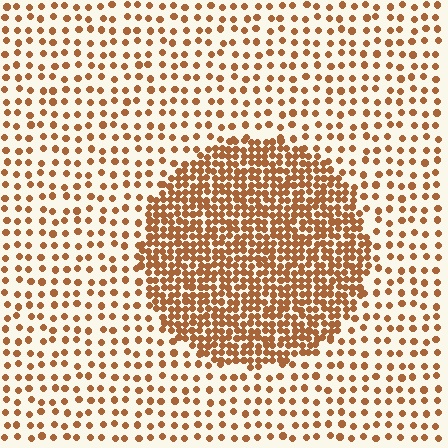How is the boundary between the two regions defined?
The boundary is defined by a change in element density (approximately 2.7x ratio). All elements are the same color, size, and shape.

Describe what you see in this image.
The image contains small brown elements arranged at two different densities. A circle-shaped region is visible where the elements are more densely packed than the surrounding area.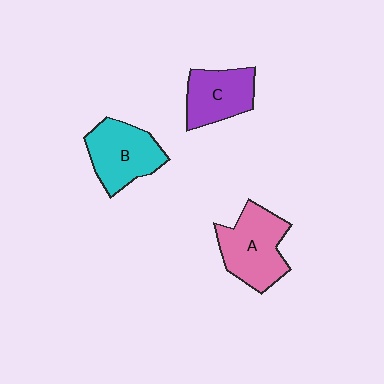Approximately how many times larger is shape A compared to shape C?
Approximately 1.3 times.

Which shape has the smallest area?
Shape C (purple).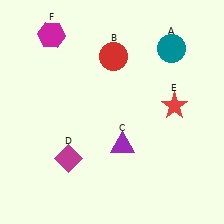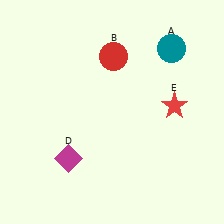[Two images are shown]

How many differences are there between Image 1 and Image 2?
There are 2 differences between the two images.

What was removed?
The purple triangle (C), the magenta hexagon (F) were removed in Image 2.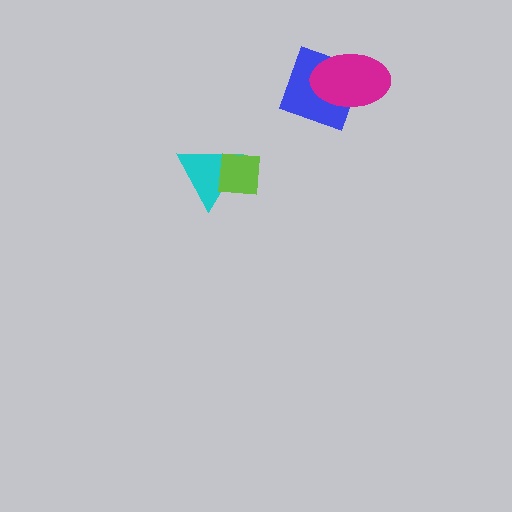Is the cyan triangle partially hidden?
Yes, it is partially covered by another shape.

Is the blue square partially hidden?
Yes, it is partially covered by another shape.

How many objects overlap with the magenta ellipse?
1 object overlaps with the magenta ellipse.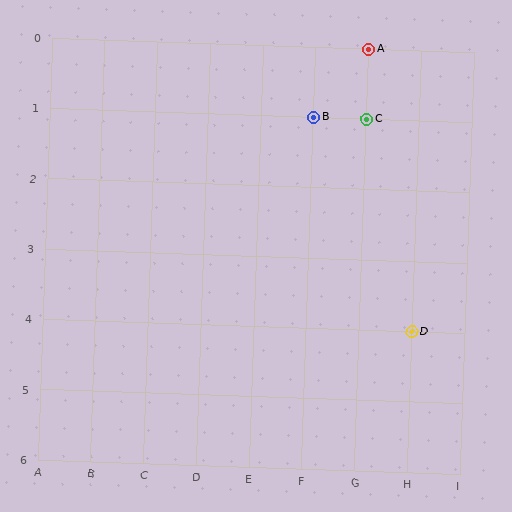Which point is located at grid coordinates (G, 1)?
Point C is at (G, 1).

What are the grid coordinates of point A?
Point A is at grid coordinates (G, 0).